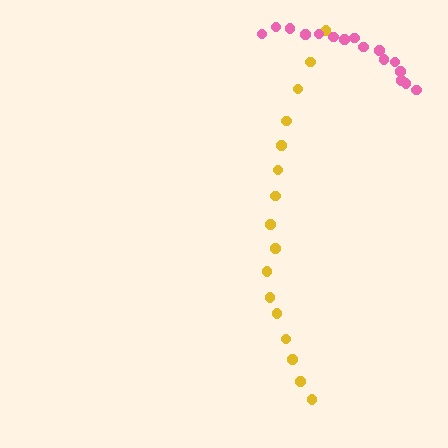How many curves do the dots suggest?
There are 2 distinct paths.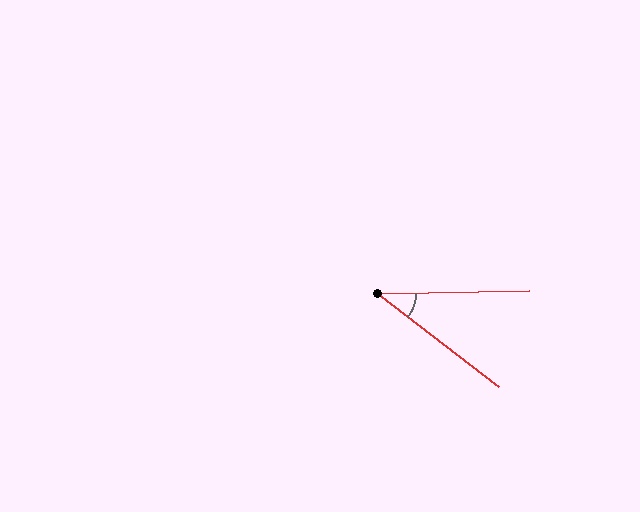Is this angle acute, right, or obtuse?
It is acute.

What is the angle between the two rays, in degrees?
Approximately 39 degrees.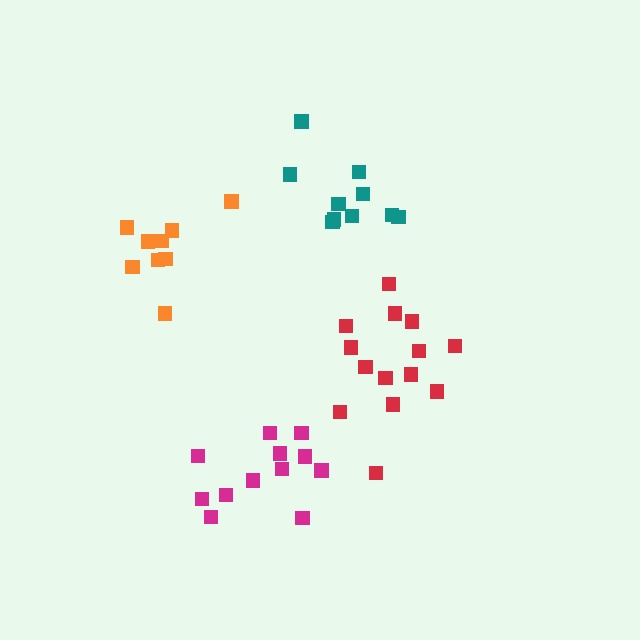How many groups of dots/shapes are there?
There are 4 groups.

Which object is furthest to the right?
The red cluster is rightmost.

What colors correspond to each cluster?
The clusters are colored: red, magenta, orange, teal.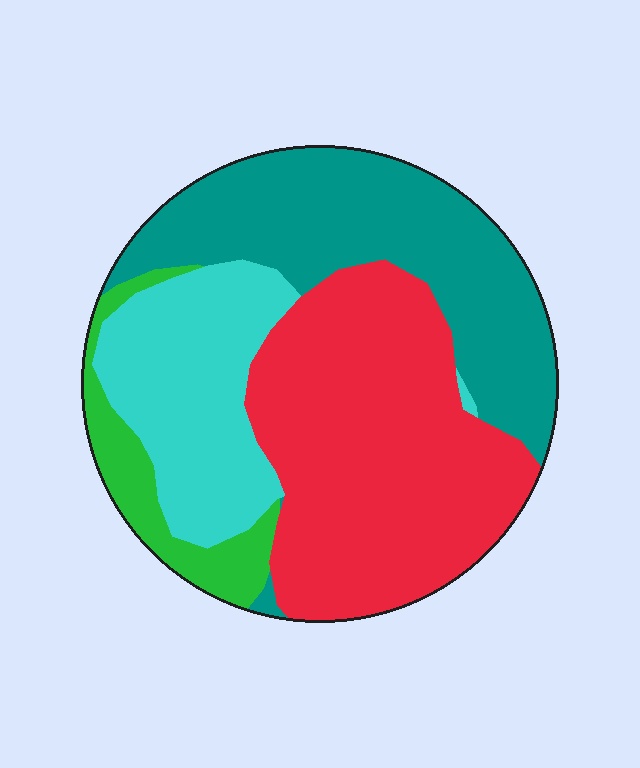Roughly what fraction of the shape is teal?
Teal covers roughly 30% of the shape.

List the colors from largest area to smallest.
From largest to smallest: red, teal, cyan, green.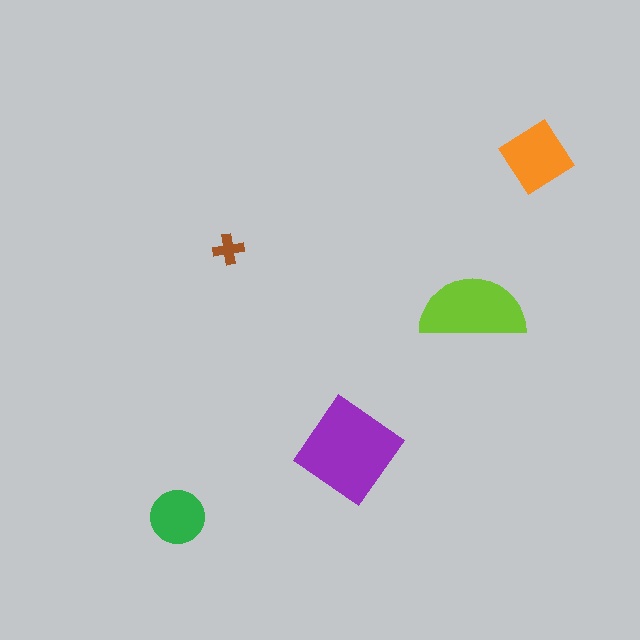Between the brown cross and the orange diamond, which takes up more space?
The orange diamond.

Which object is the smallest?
The brown cross.